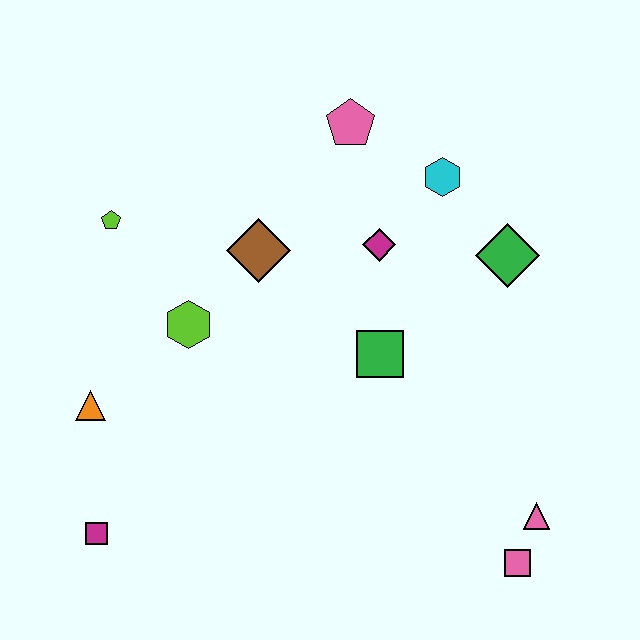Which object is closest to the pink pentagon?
The cyan hexagon is closest to the pink pentagon.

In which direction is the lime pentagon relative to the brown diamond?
The lime pentagon is to the left of the brown diamond.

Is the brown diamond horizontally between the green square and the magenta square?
Yes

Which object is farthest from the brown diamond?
The pink square is farthest from the brown diamond.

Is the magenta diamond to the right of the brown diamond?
Yes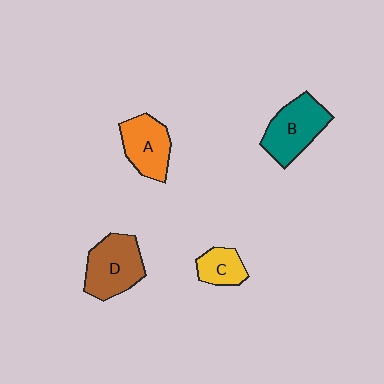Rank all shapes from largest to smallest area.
From largest to smallest: D (brown), B (teal), A (orange), C (yellow).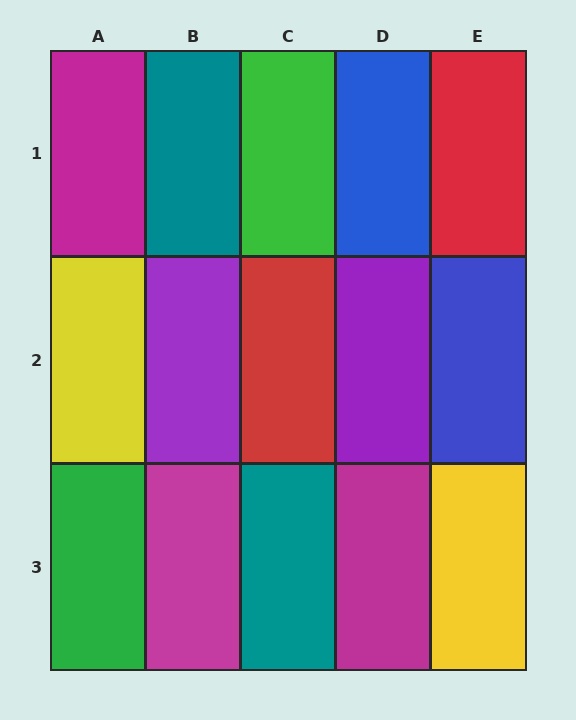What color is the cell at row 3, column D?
Magenta.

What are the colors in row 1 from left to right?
Magenta, teal, green, blue, red.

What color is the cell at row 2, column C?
Red.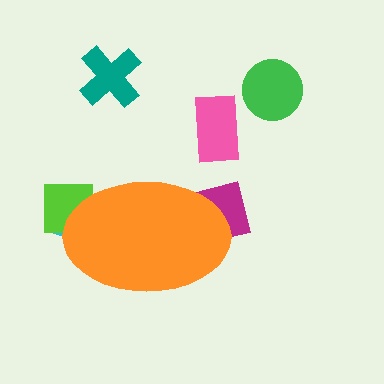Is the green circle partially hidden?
No, the green circle is fully visible.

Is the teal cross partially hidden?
No, the teal cross is fully visible.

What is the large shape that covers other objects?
An orange ellipse.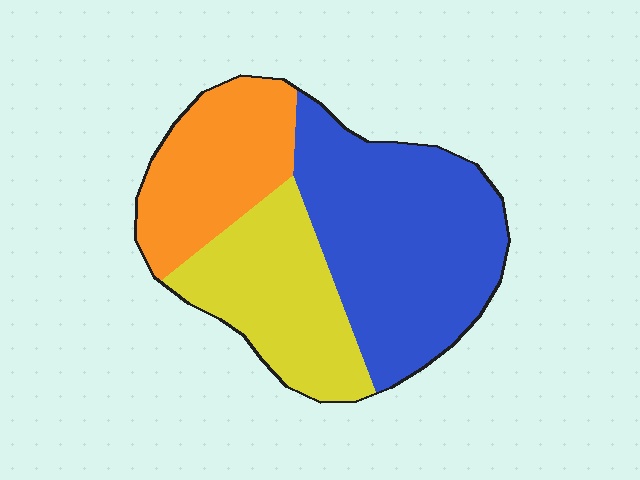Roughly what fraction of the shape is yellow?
Yellow covers about 30% of the shape.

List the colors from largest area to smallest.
From largest to smallest: blue, yellow, orange.